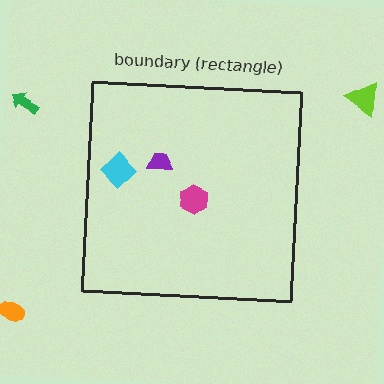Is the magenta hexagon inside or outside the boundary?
Inside.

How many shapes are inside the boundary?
3 inside, 3 outside.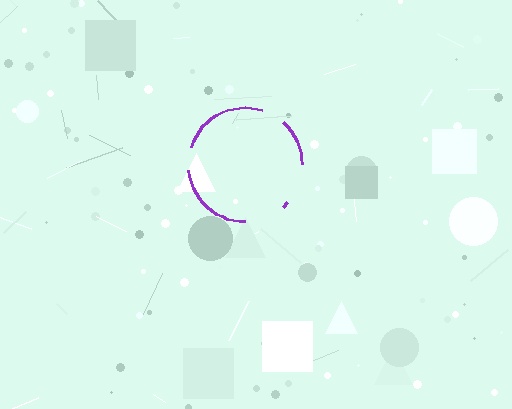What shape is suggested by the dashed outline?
The dashed outline suggests a circle.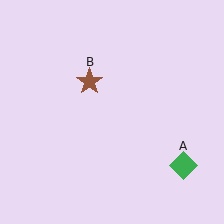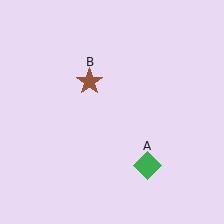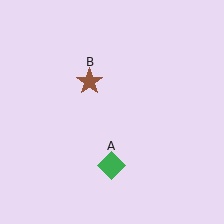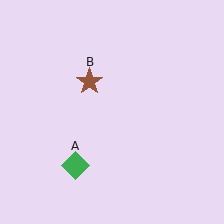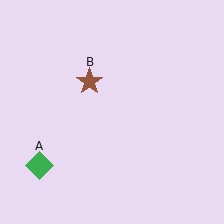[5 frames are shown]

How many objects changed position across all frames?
1 object changed position: green diamond (object A).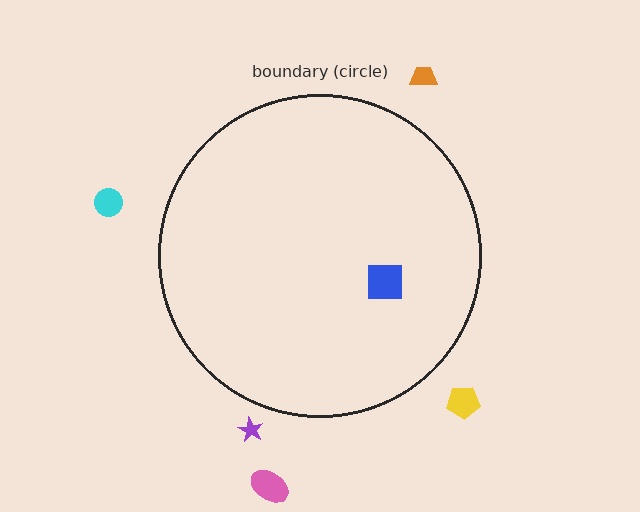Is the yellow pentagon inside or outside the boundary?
Outside.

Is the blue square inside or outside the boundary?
Inside.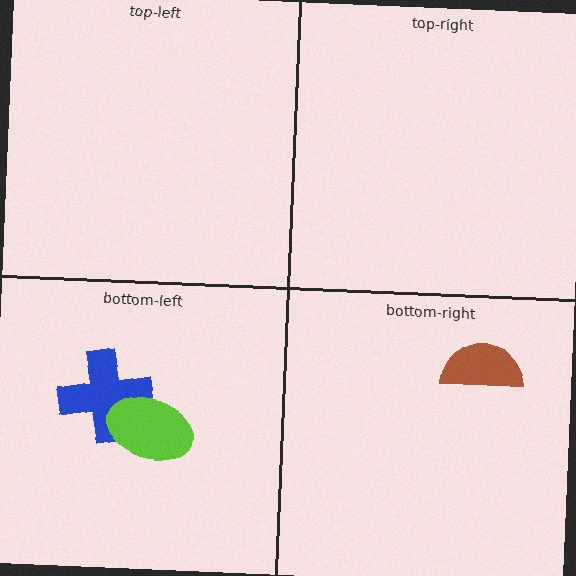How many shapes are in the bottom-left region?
2.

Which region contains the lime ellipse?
The bottom-left region.